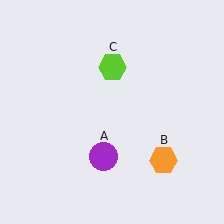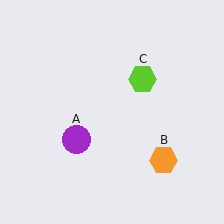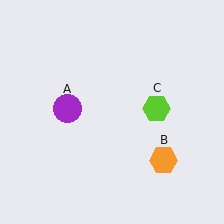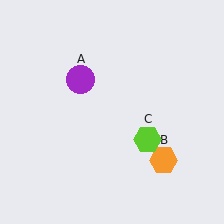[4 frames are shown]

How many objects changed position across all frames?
2 objects changed position: purple circle (object A), lime hexagon (object C).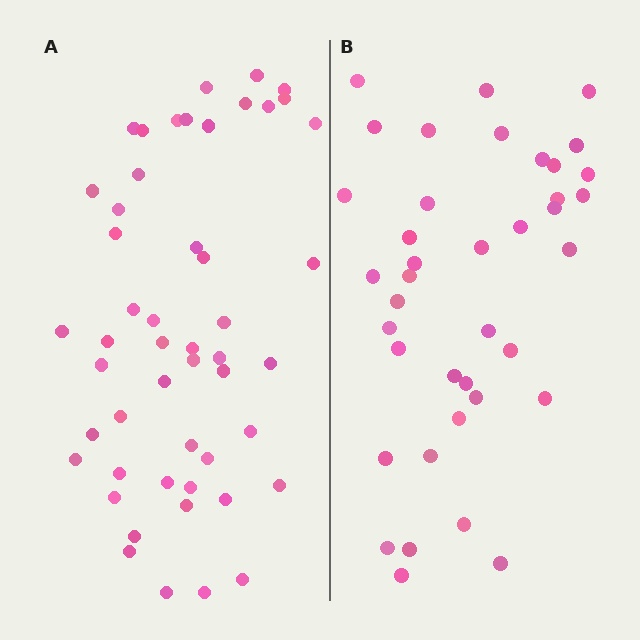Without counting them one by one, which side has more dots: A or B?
Region A (the left region) has more dots.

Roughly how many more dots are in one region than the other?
Region A has roughly 12 or so more dots than region B.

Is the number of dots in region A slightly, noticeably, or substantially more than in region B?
Region A has noticeably more, but not dramatically so. The ratio is roughly 1.3 to 1.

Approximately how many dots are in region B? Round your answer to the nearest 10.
About 40 dots. (The exact count is 39, which rounds to 40.)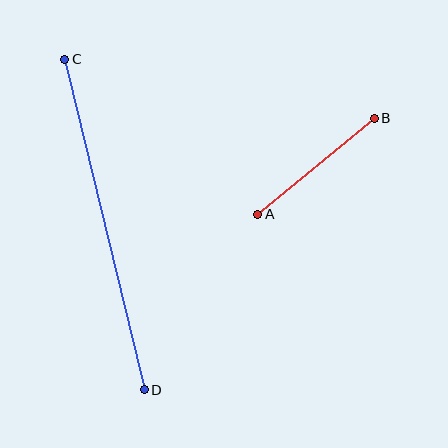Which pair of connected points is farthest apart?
Points C and D are farthest apart.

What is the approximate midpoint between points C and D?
The midpoint is at approximately (105, 225) pixels.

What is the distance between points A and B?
The distance is approximately 151 pixels.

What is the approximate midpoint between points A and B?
The midpoint is at approximately (316, 166) pixels.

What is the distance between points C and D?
The distance is approximately 340 pixels.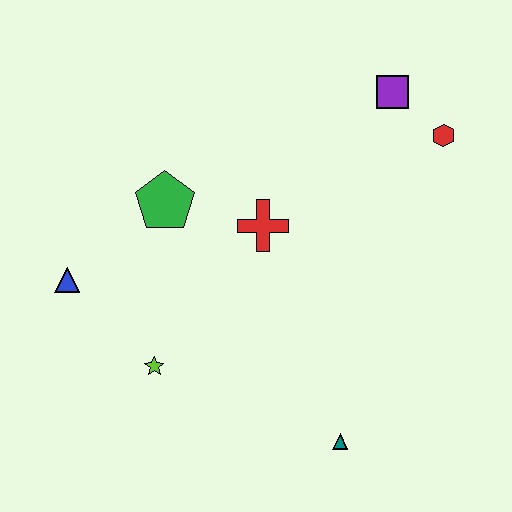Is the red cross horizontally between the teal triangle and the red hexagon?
No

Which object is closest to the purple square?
The red hexagon is closest to the purple square.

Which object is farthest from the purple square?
The blue triangle is farthest from the purple square.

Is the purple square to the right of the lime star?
Yes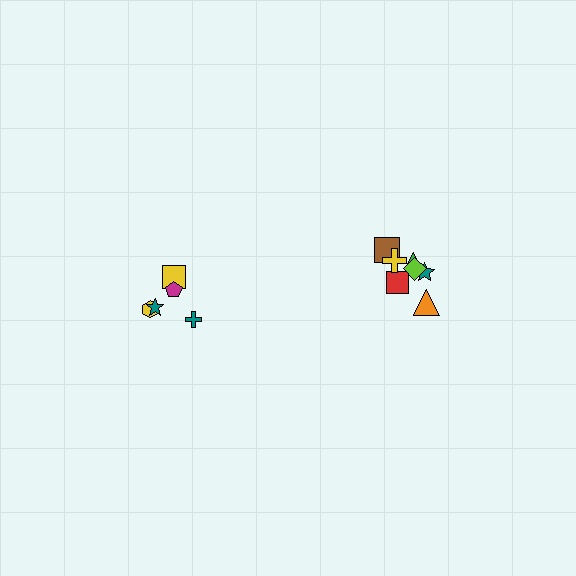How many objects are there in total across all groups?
There are 12 objects.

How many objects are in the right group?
There are 7 objects.